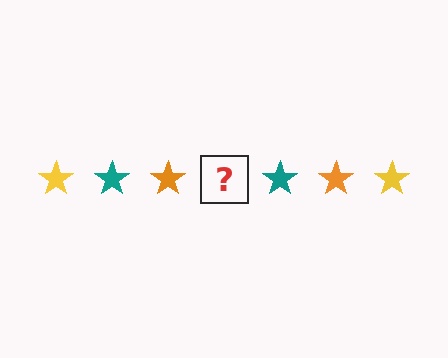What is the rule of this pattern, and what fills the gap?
The rule is that the pattern cycles through yellow, teal, orange stars. The gap should be filled with a yellow star.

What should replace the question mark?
The question mark should be replaced with a yellow star.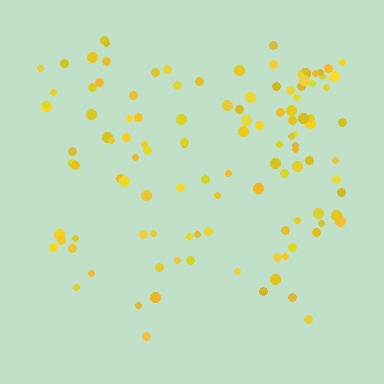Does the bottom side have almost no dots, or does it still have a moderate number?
Still a moderate number, just noticeably fewer than the top.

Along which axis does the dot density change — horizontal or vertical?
Vertical.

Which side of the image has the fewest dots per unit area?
The bottom.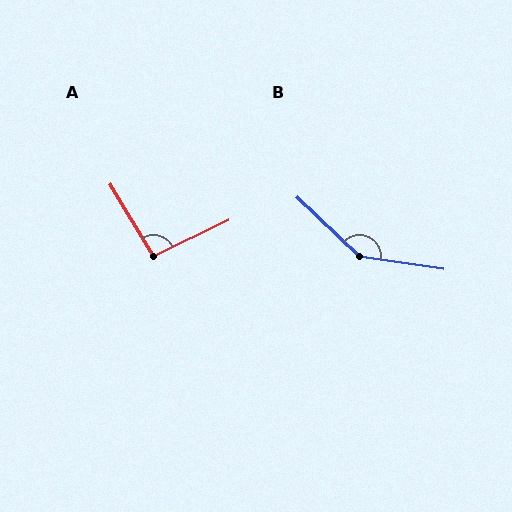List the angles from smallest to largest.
A (95°), B (145°).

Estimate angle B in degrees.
Approximately 145 degrees.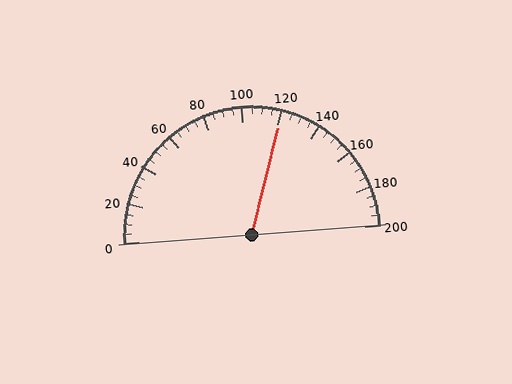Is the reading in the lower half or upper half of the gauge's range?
The reading is in the upper half of the range (0 to 200).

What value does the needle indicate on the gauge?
The needle indicates approximately 120.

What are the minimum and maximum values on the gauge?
The gauge ranges from 0 to 200.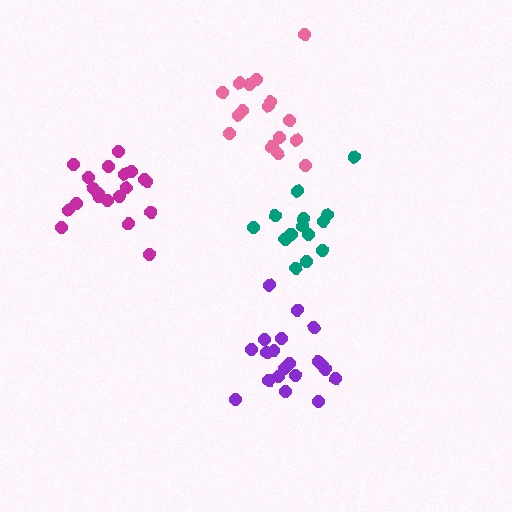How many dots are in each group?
Group 1: 14 dots, Group 2: 20 dots, Group 3: 16 dots, Group 4: 20 dots (70 total).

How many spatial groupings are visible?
There are 4 spatial groupings.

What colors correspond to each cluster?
The clusters are colored: teal, magenta, pink, purple.